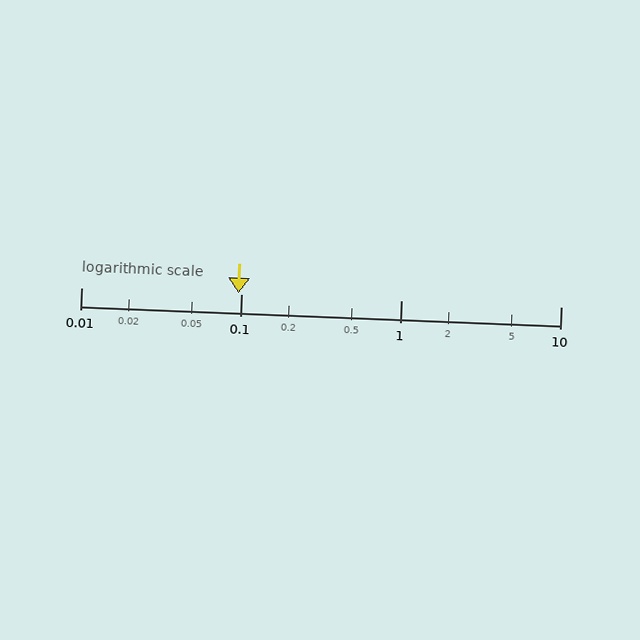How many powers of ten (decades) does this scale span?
The scale spans 3 decades, from 0.01 to 10.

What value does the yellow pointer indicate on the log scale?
The pointer indicates approximately 0.096.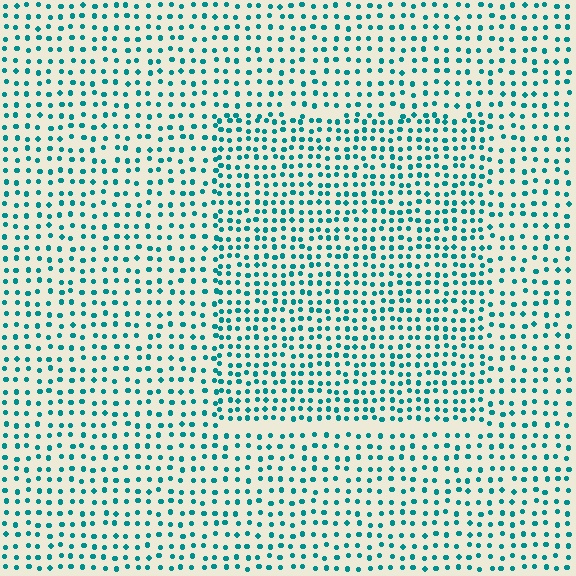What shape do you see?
I see a rectangle.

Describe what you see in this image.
The image contains small teal elements arranged at two different densities. A rectangle-shaped region is visible where the elements are more densely packed than the surrounding area.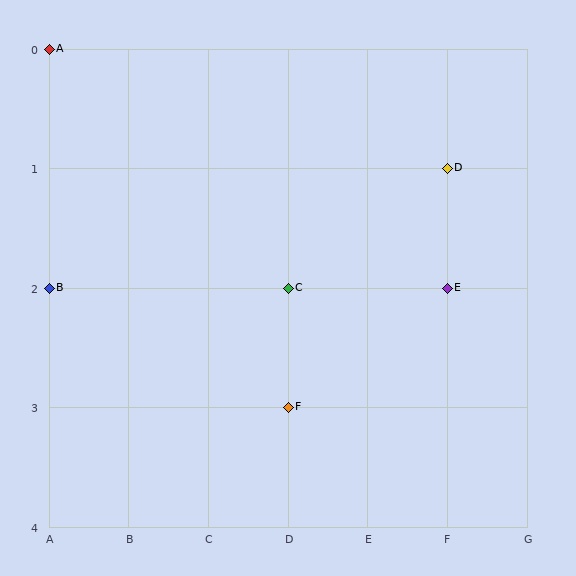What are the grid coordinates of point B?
Point B is at grid coordinates (A, 2).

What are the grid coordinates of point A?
Point A is at grid coordinates (A, 0).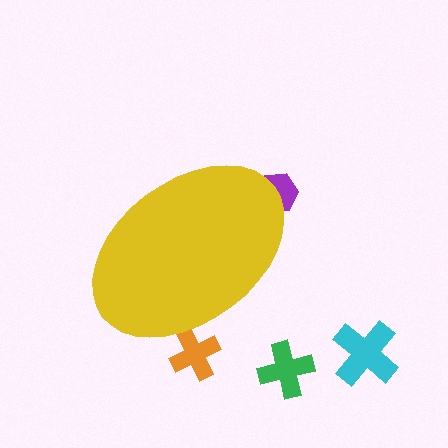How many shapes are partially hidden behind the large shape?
2 shapes are partially hidden.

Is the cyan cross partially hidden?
No, the cyan cross is fully visible.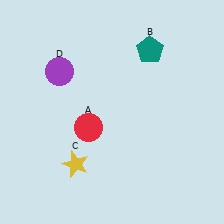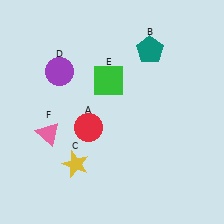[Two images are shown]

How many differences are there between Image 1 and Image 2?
There are 2 differences between the two images.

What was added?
A green square (E), a pink triangle (F) were added in Image 2.